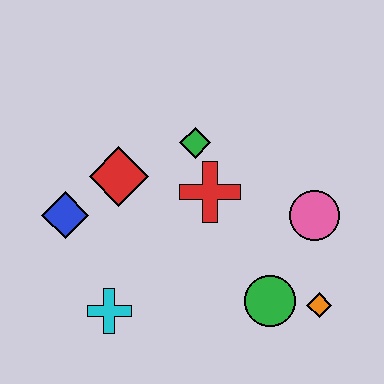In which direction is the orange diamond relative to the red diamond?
The orange diamond is to the right of the red diamond.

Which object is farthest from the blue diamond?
The orange diamond is farthest from the blue diamond.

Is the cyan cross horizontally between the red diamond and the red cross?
No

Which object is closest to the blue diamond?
The red diamond is closest to the blue diamond.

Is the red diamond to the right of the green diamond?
No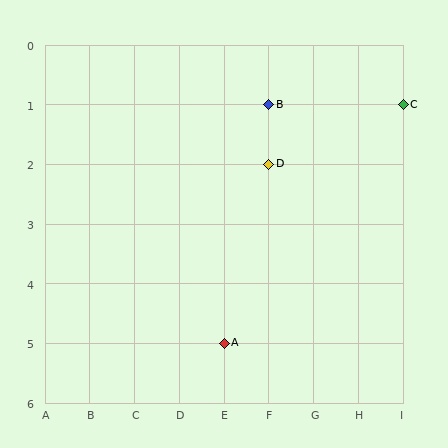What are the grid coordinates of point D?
Point D is at grid coordinates (F, 2).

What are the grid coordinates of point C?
Point C is at grid coordinates (I, 1).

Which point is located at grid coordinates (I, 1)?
Point C is at (I, 1).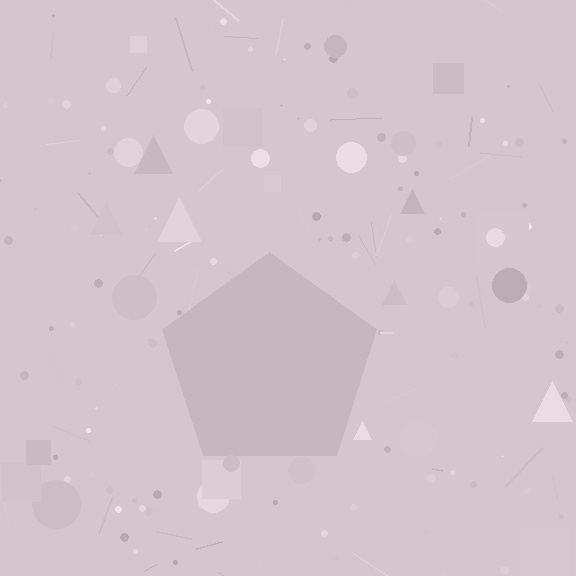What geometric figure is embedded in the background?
A pentagon is embedded in the background.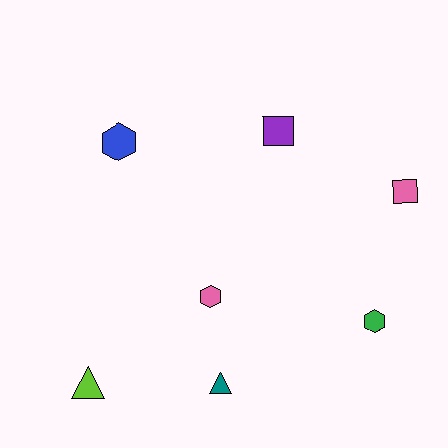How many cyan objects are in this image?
There are no cyan objects.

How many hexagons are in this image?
There are 3 hexagons.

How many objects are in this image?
There are 7 objects.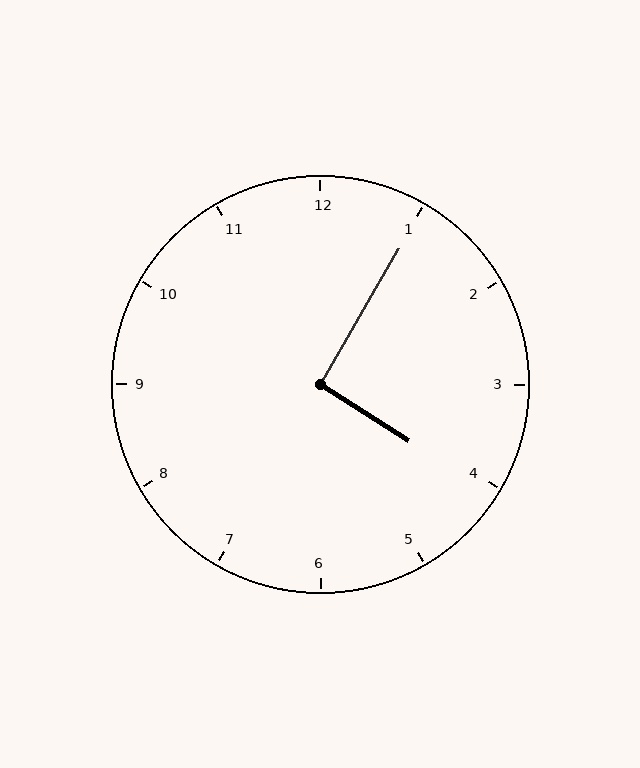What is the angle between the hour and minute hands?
Approximately 92 degrees.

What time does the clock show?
4:05.